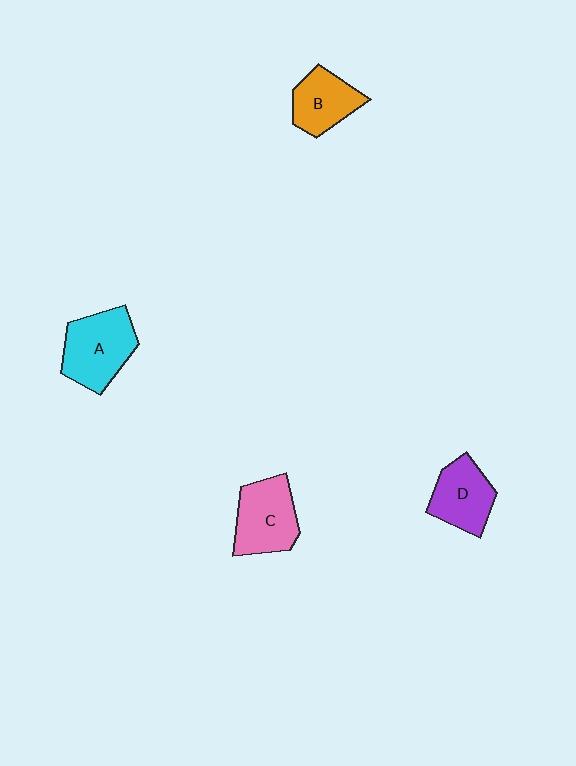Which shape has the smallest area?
Shape B (orange).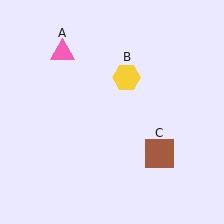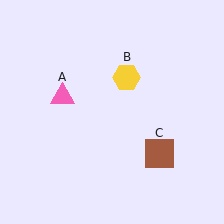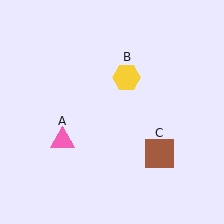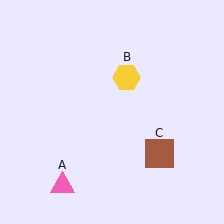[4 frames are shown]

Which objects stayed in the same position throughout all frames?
Yellow hexagon (object B) and brown square (object C) remained stationary.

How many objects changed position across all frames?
1 object changed position: pink triangle (object A).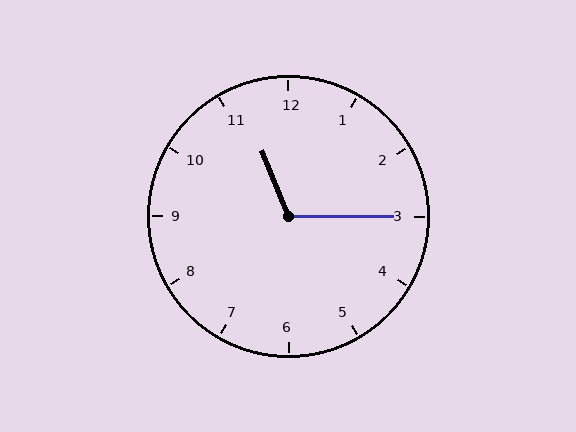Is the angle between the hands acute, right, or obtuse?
It is obtuse.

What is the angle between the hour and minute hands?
Approximately 112 degrees.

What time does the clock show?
11:15.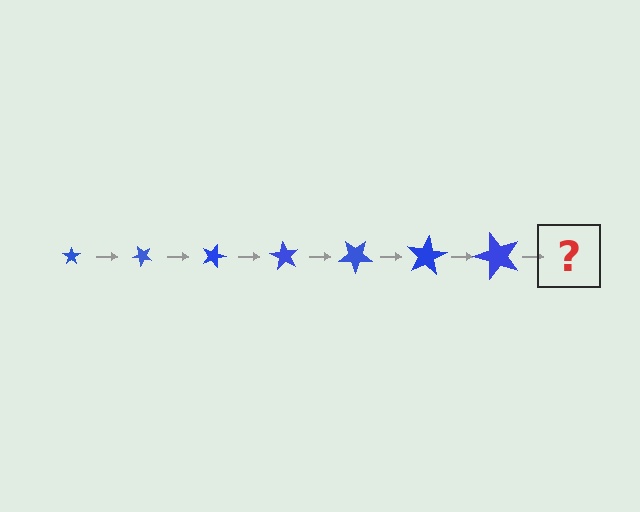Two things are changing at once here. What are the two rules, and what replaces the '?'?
The two rules are that the star grows larger each step and it rotates 45 degrees each step. The '?' should be a star, larger than the previous one and rotated 315 degrees from the start.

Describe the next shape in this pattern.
It should be a star, larger than the previous one and rotated 315 degrees from the start.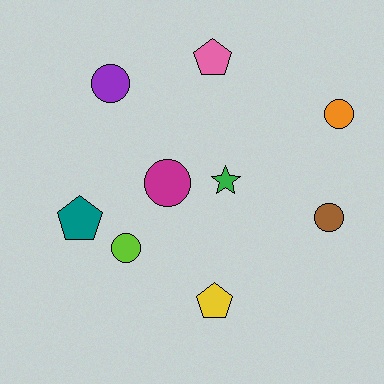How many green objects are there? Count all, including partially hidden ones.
There is 1 green object.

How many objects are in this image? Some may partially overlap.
There are 9 objects.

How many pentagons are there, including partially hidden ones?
There are 3 pentagons.